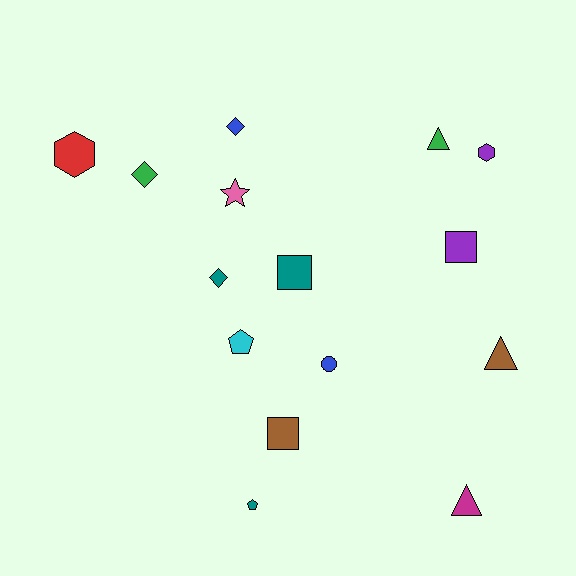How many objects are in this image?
There are 15 objects.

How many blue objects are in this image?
There are 2 blue objects.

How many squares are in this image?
There are 3 squares.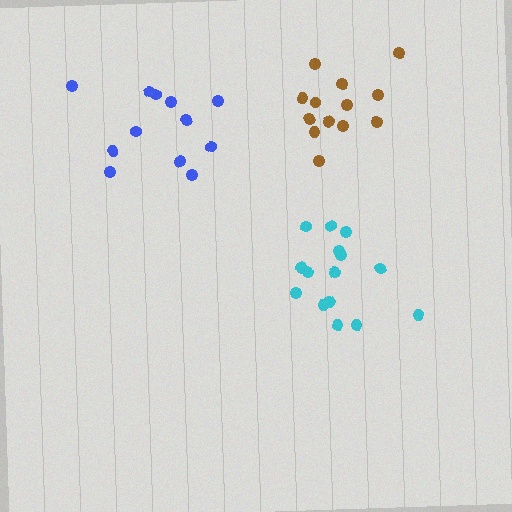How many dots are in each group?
Group 1: 12 dots, Group 2: 13 dots, Group 3: 15 dots (40 total).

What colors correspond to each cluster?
The clusters are colored: blue, brown, cyan.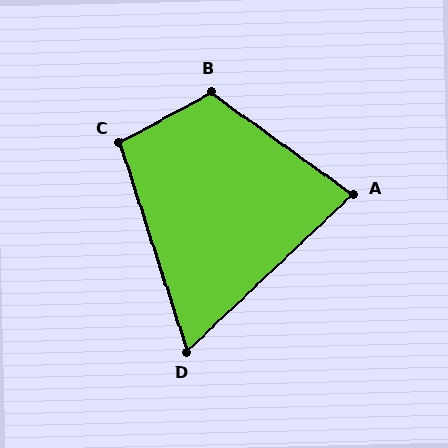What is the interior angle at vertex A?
Approximately 79 degrees (acute).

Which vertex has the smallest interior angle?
D, at approximately 65 degrees.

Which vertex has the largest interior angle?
B, at approximately 115 degrees.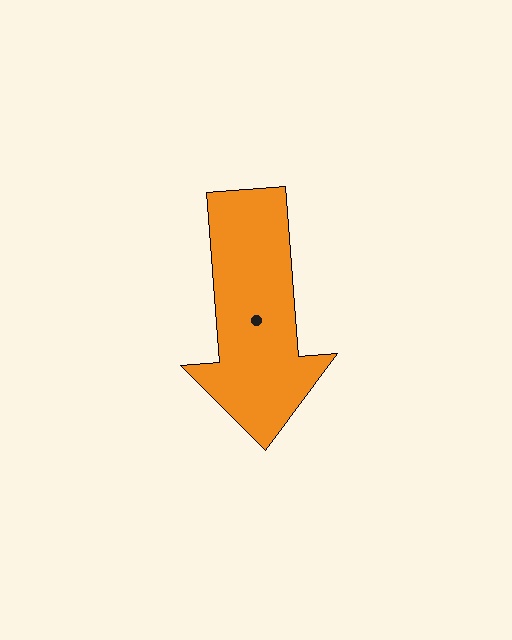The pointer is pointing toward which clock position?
Roughly 6 o'clock.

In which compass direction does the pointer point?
South.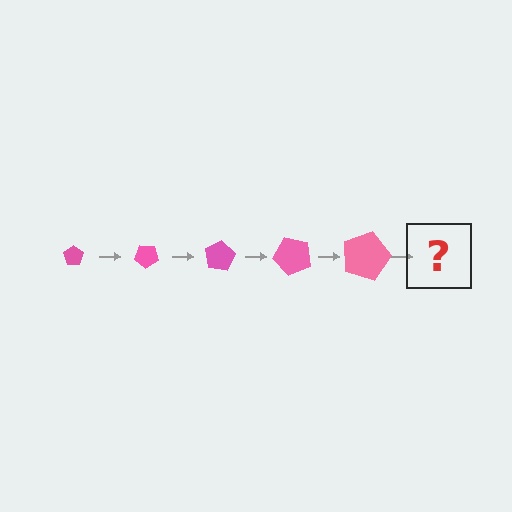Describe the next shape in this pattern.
It should be a pentagon, larger than the previous one and rotated 200 degrees from the start.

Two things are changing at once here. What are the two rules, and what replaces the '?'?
The two rules are that the pentagon grows larger each step and it rotates 40 degrees each step. The '?' should be a pentagon, larger than the previous one and rotated 200 degrees from the start.